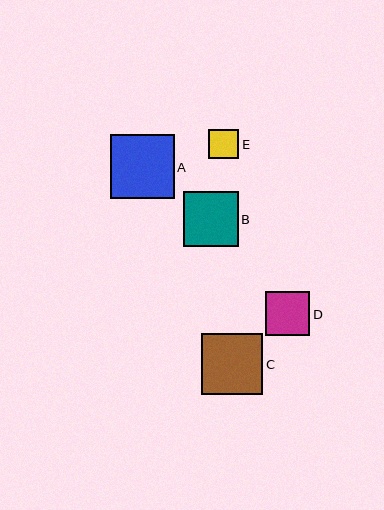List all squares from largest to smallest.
From largest to smallest: A, C, B, D, E.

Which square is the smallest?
Square E is the smallest with a size of approximately 30 pixels.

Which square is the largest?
Square A is the largest with a size of approximately 64 pixels.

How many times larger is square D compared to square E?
Square D is approximately 1.5 times the size of square E.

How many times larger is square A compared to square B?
Square A is approximately 1.2 times the size of square B.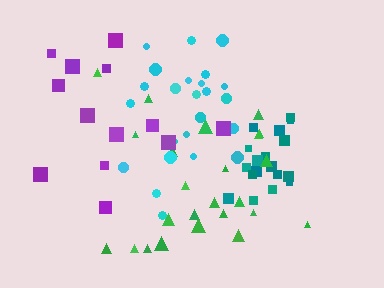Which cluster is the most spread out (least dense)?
Purple.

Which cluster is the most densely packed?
Teal.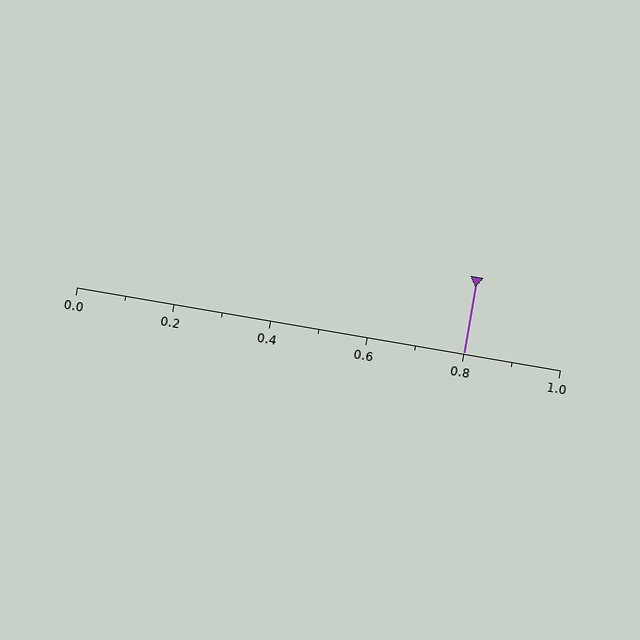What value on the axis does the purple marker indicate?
The marker indicates approximately 0.8.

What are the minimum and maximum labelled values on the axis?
The axis runs from 0.0 to 1.0.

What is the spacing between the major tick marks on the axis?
The major ticks are spaced 0.2 apart.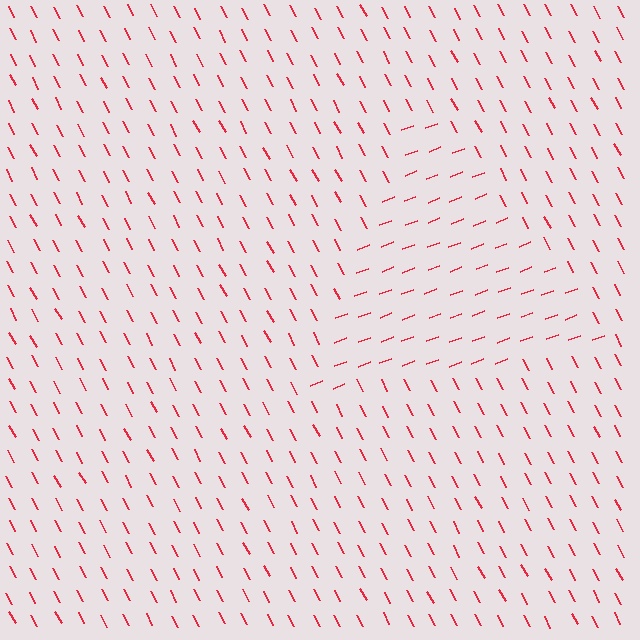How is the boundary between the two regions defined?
The boundary is defined purely by a change in line orientation (approximately 83 degrees difference). All lines are the same color and thickness.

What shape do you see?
I see a triangle.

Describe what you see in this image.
The image is filled with small red line segments. A triangle region in the image has lines oriented differently from the surrounding lines, creating a visible texture boundary.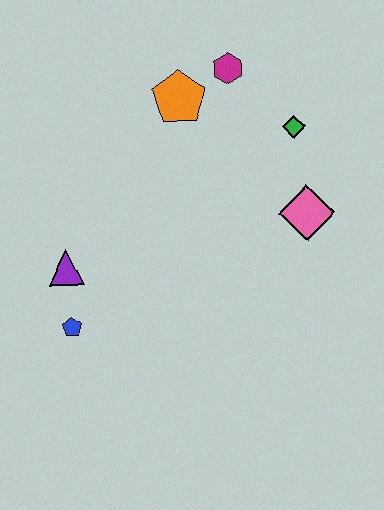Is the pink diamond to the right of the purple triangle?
Yes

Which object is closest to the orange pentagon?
The magenta hexagon is closest to the orange pentagon.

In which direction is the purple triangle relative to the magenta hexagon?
The purple triangle is below the magenta hexagon.